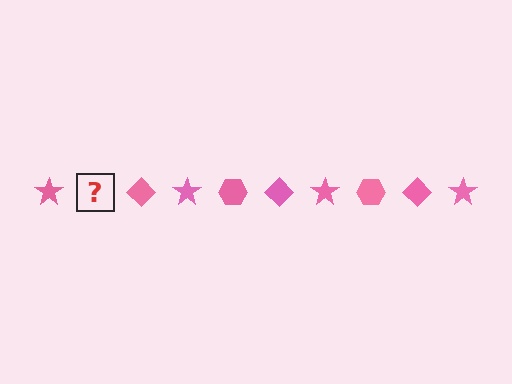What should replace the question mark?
The question mark should be replaced with a pink hexagon.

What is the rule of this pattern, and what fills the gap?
The rule is that the pattern cycles through star, hexagon, diamond shapes in pink. The gap should be filled with a pink hexagon.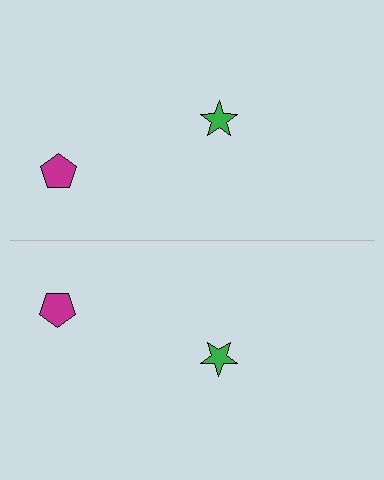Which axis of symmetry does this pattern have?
The pattern has a horizontal axis of symmetry running through the center of the image.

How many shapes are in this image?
There are 4 shapes in this image.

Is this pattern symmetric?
Yes, this pattern has bilateral (reflection) symmetry.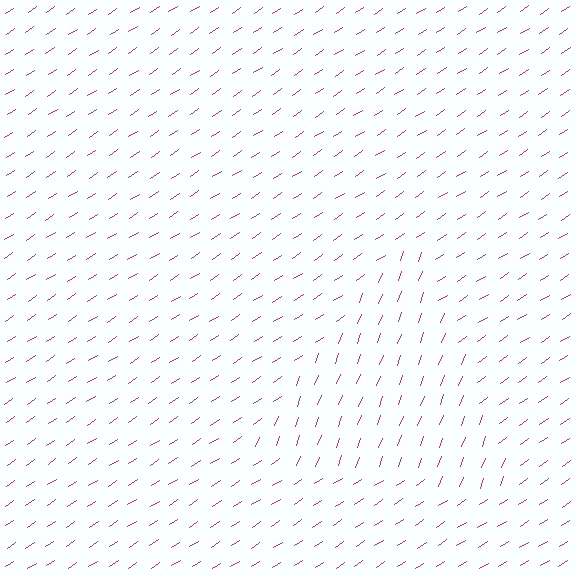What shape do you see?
I see a triangle.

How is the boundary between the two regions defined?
The boundary is defined purely by a change in line orientation (approximately 36 degrees difference). All lines are the same color and thickness.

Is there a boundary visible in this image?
Yes, there is a texture boundary formed by a change in line orientation.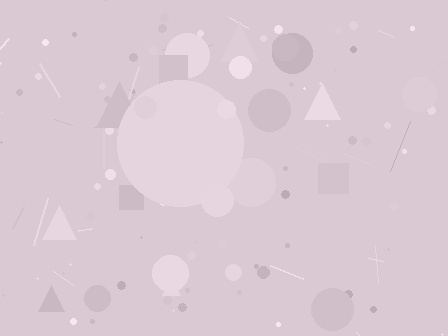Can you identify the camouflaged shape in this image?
The camouflaged shape is a circle.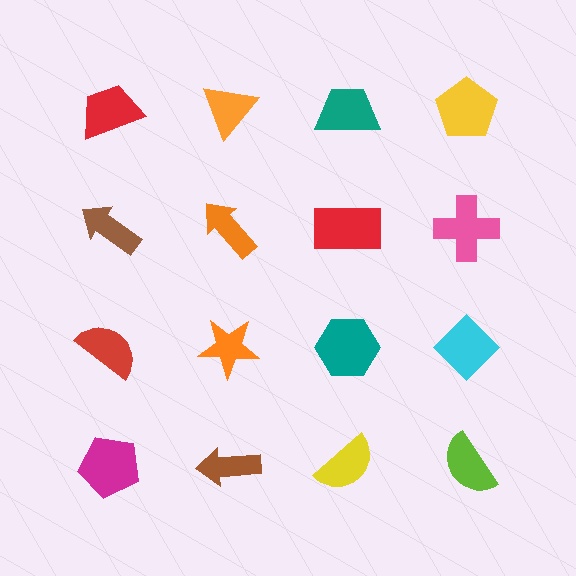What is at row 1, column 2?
An orange triangle.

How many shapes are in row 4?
4 shapes.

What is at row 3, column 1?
A red semicircle.